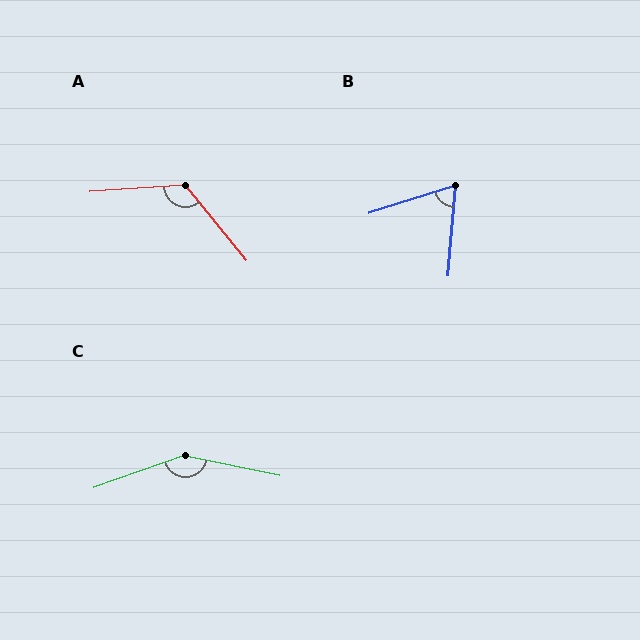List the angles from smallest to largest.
B (68°), A (125°), C (149°).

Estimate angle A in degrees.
Approximately 125 degrees.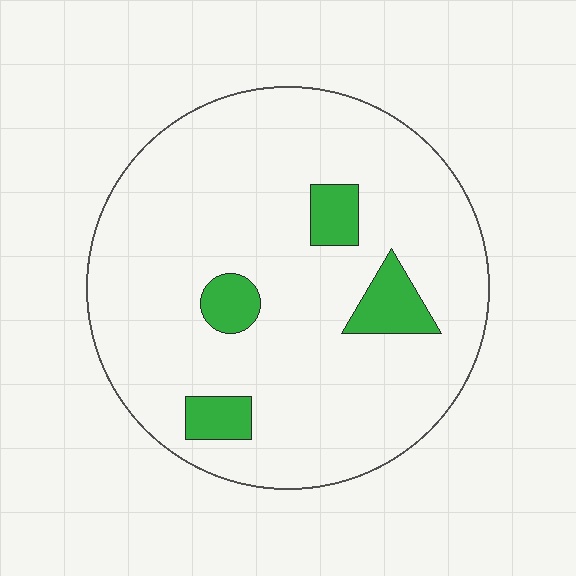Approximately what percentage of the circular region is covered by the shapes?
Approximately 10%.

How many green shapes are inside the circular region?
4.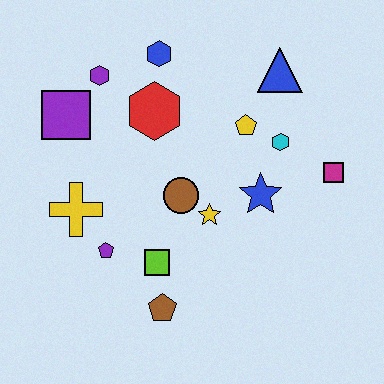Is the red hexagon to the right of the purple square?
Yes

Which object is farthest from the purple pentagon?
The blue triangle is farthest from the purple pentagon.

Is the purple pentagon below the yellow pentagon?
Yes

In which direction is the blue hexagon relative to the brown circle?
The blue hexagon is above the brown circle.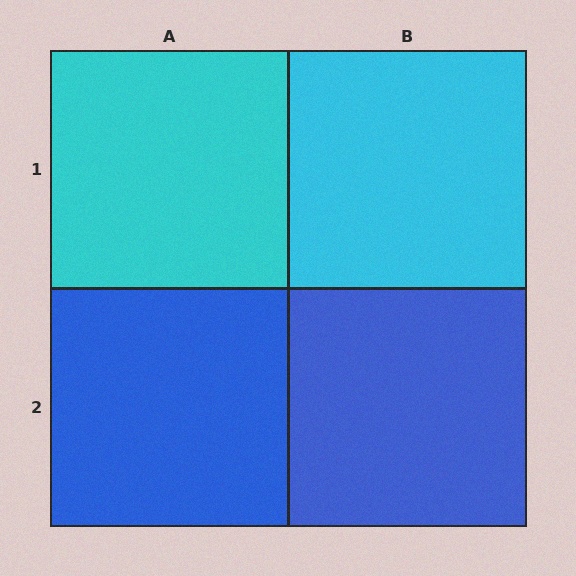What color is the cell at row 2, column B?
Blue.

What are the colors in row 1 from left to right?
Cyan, cyan.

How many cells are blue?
2 cells are blue.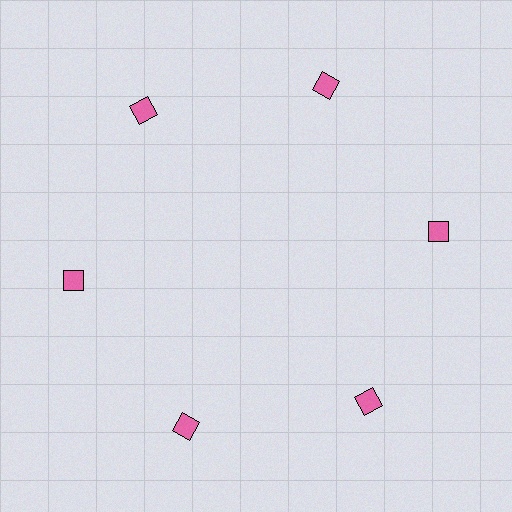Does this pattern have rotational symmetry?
Yes, this pattern has 6-fold rotational symmetry. It looks the same after rotating 60 degrees around the center.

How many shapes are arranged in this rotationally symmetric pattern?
There are 6 shapes, arranged in 6 groups of 1.